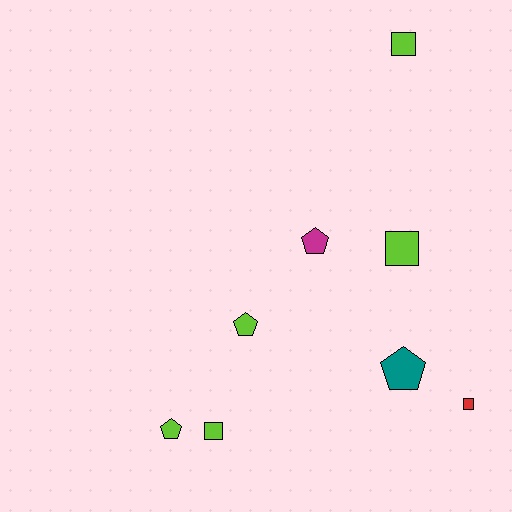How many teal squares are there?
There are no teal squares.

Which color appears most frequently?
Lime, with 5 objects.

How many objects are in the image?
There are 8 objects.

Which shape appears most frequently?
Square, with 4 objects.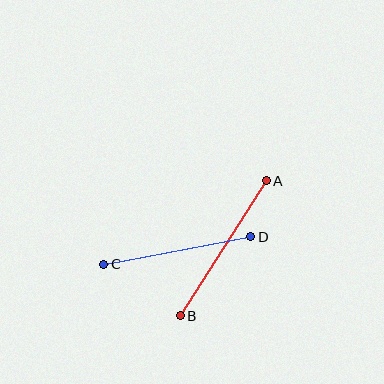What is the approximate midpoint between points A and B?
The midpoint is at approximately (223, 248) pixels.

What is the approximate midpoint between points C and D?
The midpoint is at approximately (177, 251) pixels.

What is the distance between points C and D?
The distance is approximately 149 pixels.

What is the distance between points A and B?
The distance is approximately 160 pixels.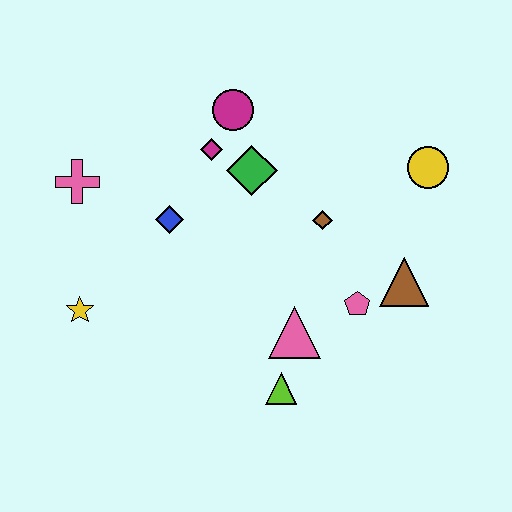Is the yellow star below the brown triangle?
Yes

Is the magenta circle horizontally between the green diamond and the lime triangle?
No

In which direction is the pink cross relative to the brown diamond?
The pink cross is to the left of the brown diamond.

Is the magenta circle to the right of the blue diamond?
Yes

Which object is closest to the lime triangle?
The pink triangle is closest to the lime triangle.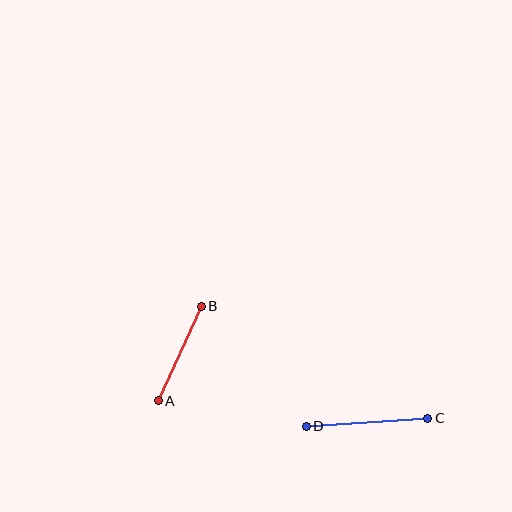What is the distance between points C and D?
The distance is approximately 122 pixels.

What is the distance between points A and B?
The distance is approximately 104 pixels.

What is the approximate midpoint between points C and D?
The midpoint is at approximately (367, 422) pixels.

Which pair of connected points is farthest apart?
Points C and D are farthest apart.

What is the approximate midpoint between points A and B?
The midpoint is at approximately (180, 354) pixels.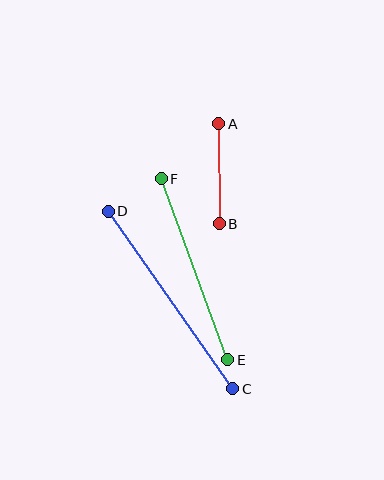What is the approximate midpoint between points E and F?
The midpoint is at approximately (194, 269) pixels.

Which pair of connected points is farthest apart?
Points C and D are farthest apart.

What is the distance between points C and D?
The distance is approximately 217 pixels.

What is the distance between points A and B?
The distance is approximately 100 pixels.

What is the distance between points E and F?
The distance is approximately 193 pixels.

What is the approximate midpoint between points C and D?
The midpoint is at approximately (170, 300) pixels.